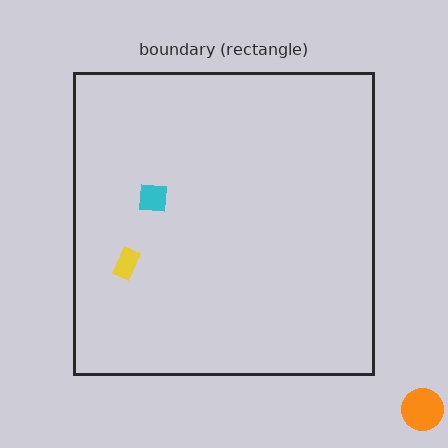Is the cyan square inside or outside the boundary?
Inside.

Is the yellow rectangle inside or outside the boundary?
Inside.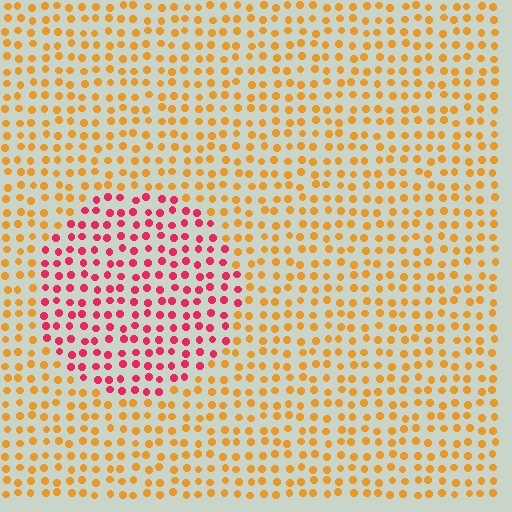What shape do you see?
I see a circle.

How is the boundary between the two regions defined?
The boundary is defined purely by a slight shift in hue (about 52 degrees). Spacing, size, and orientation are identical on both sides.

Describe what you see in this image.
The image is filled with small orange elements in a uniform arrangement. A circle-shaped region is visible where the elements are tinted to a slightly different hue, forming a subtle color boundary.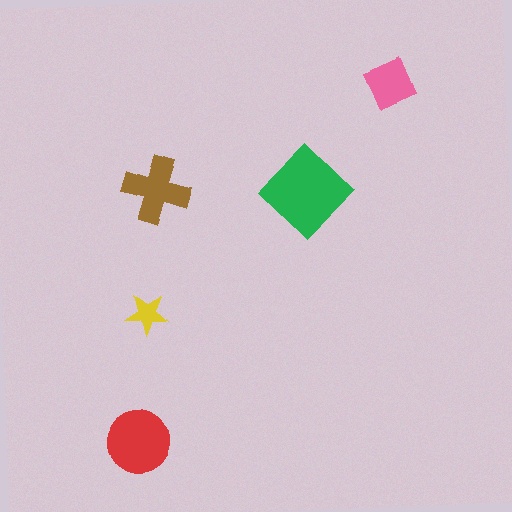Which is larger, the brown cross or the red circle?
The red circle.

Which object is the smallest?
The yellow star.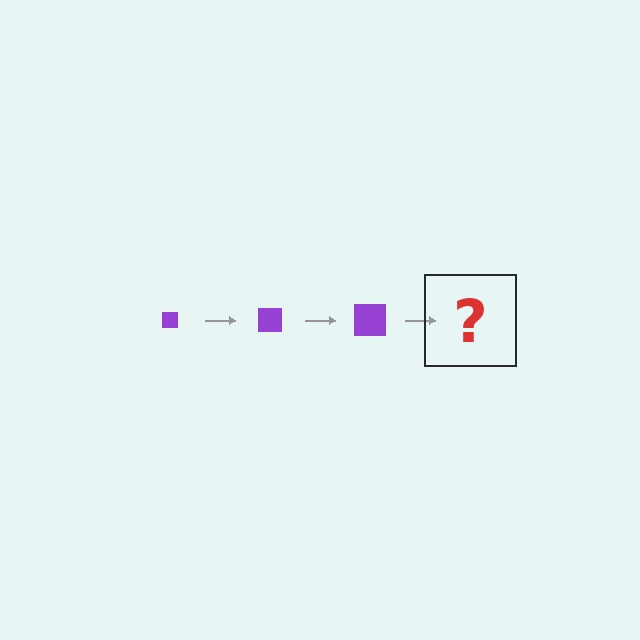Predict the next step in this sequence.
The next step is a purple square, larger than the previous one.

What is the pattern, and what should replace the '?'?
The pattern is that the square gets progressively larger each step. The '?' should be a purple square, larger than the previous one.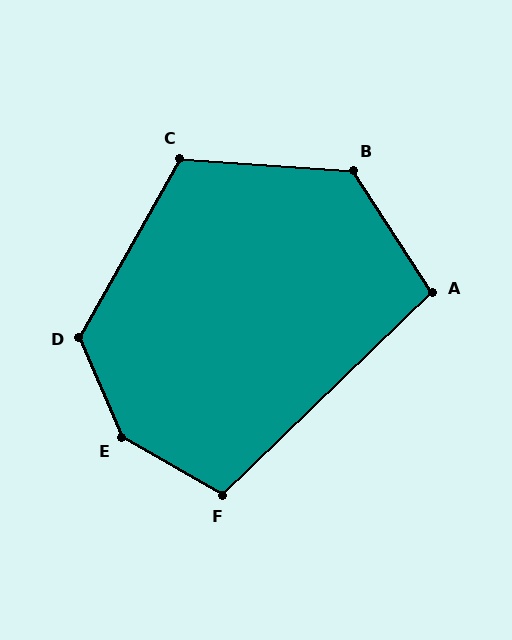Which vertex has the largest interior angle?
E, at approximately 143 degrees.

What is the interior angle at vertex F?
Approximately 106 degrees (obtuse).